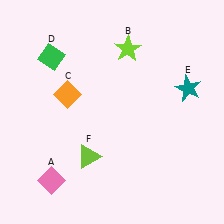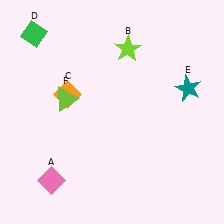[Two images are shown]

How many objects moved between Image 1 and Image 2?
2 objects moved between the two images.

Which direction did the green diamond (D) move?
The green diamond (D) moved up.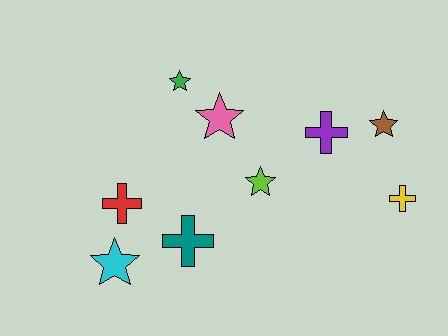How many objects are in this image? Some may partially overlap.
There are 9 objects.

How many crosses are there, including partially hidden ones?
There are 4 crosses.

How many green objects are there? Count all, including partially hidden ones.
There is 1 green object.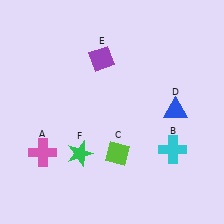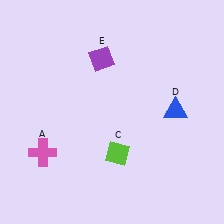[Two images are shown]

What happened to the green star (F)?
The green star (F) was removed in Image 2. It was in the bottom-left area of Image 1.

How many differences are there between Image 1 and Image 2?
There are 2 differences between the two images.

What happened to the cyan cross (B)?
The cyan cross (B) was removed in Image 2. It was in the bottom-right area of Image 1.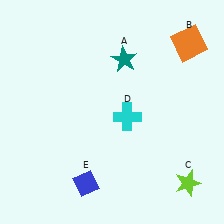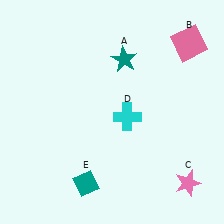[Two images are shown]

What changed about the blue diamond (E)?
In Image 1, E is blue. In Image 2, it changed to teal.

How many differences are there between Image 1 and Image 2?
There are 3 differences between the two images.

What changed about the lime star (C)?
In Image 1, C is lime. In Image 2, it changed to pink.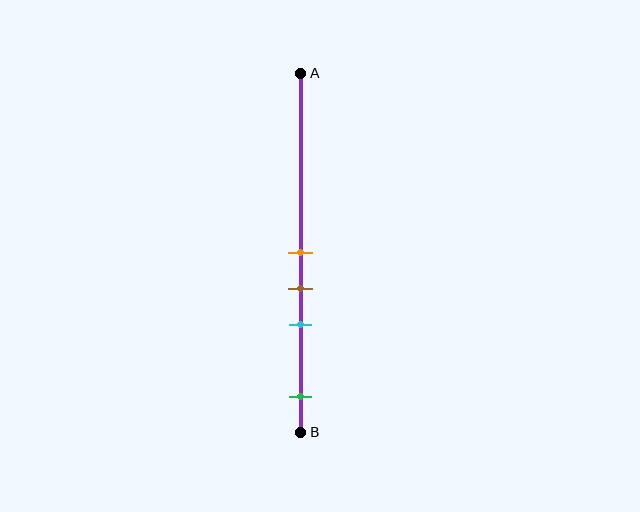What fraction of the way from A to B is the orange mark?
The orange mark is approximately 50% (0.5) of the way from A to B.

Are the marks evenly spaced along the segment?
No, the marks are not evenly spaced.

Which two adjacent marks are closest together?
The orange and brown marks are the closest adjacent pair.